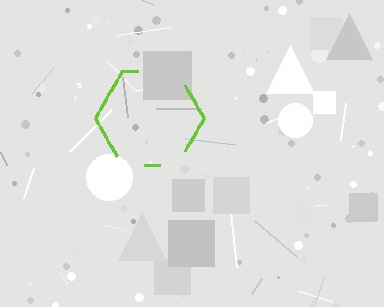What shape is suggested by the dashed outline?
The dashed outline suggests a hexagon.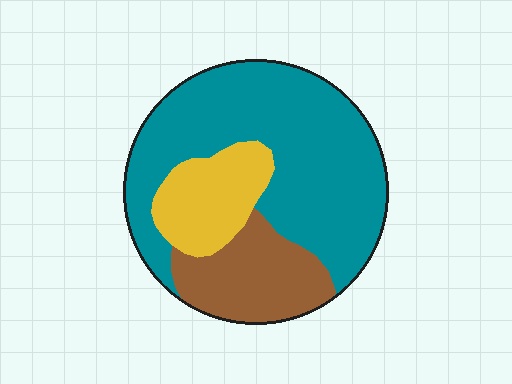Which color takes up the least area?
Yellow, at roughly 15%.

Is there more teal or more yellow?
Teal.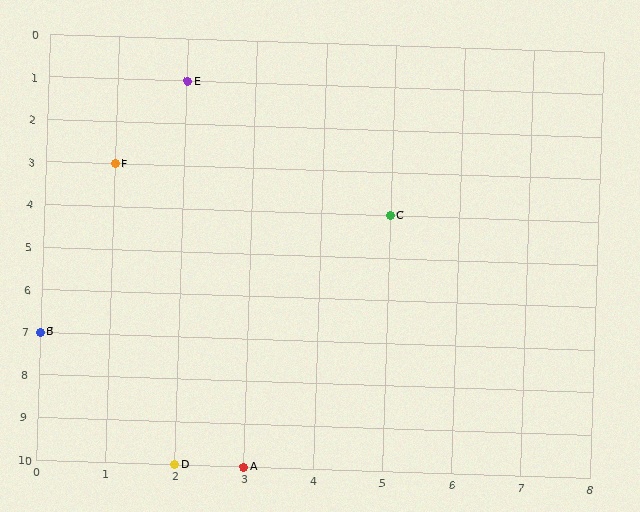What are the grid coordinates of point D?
Point D is at grid coordinates (2, 10).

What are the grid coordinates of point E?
Point E is at grid coordinates (2, 1).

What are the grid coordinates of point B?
Point B is at grid coordinates (0, 7).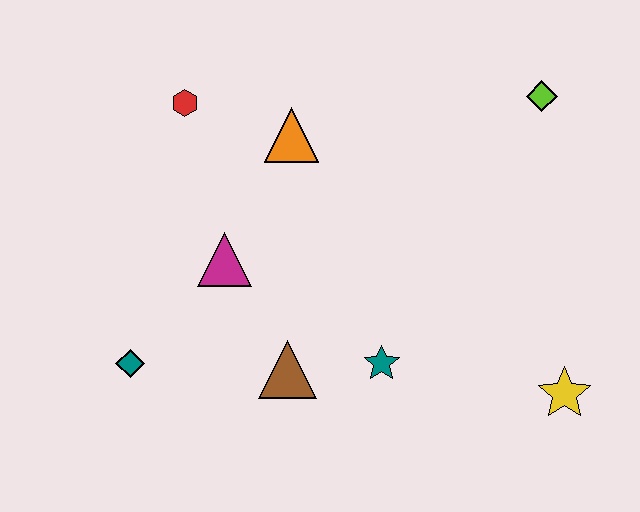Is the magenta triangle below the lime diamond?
Yes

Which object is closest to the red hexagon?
The orange triangle is closest to the red hexagon.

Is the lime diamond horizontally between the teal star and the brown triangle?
No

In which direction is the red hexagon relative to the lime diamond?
The red hexagon is to the left of the lime diamond.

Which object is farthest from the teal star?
The red hexagon is farthest from the teal star.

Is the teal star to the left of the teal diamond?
No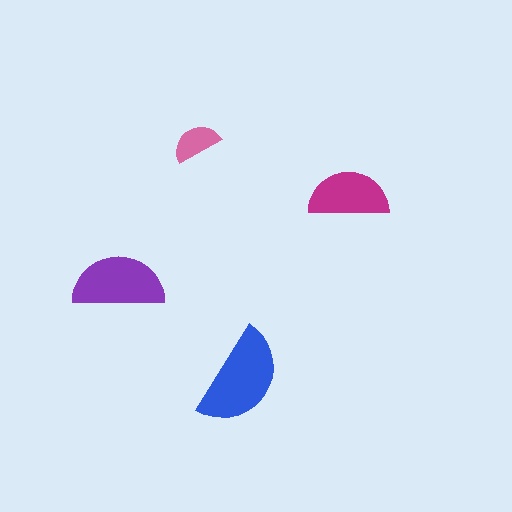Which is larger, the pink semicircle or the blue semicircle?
The blue one.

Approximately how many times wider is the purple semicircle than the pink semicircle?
About 2 times wider.